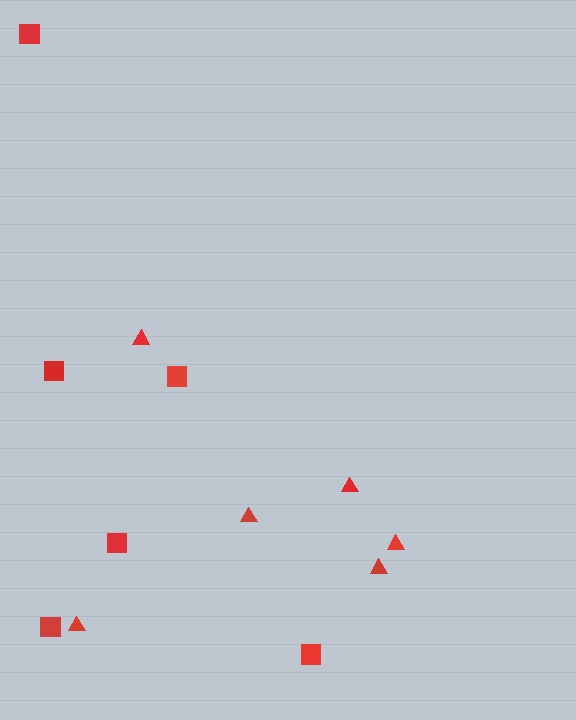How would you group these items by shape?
There are 2 groups: one group of triangles (6) and one group of squares (6).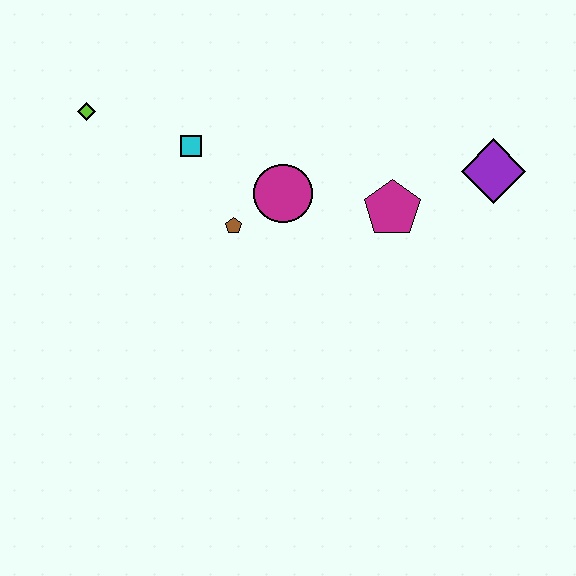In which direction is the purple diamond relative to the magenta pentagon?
The purple diamond is to the right of the magenta pentagon.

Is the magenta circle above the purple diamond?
No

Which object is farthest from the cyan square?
The purple diamond is farthest from the cyan square.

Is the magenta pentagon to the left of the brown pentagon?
No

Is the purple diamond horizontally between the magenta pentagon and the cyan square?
No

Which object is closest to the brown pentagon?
The magenta circle is closest to the brown pentagon.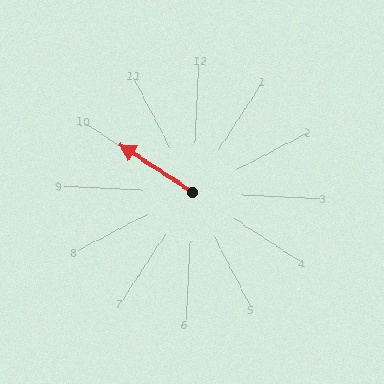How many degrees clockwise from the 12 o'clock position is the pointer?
Approximately 300 degrees.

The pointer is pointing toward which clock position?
Roughly 10 o'clock.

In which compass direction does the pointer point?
Northwest.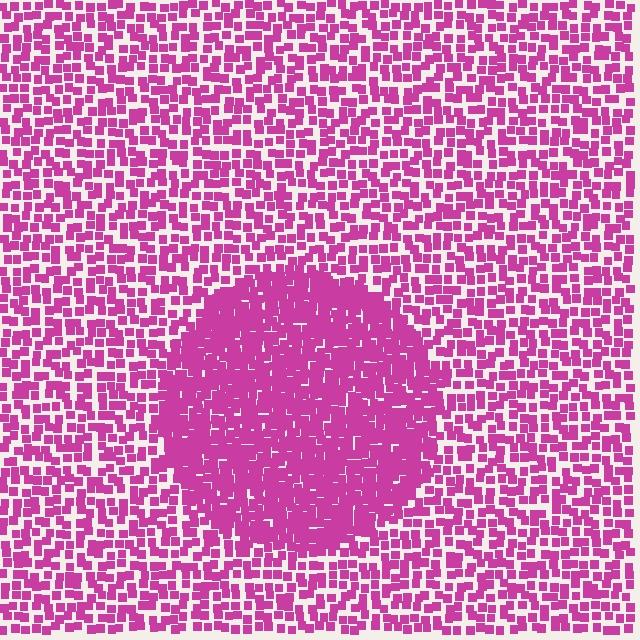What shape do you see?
I see a circle.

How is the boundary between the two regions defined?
The boundary is defined by a change in element density (approximately 2.0x ratio). All elements are the same color, size, and shape.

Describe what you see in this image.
The image contains small magenta elements arranged at two different densities. A circle-shaped region is visible where the elements are more densely packed than the surrounding area.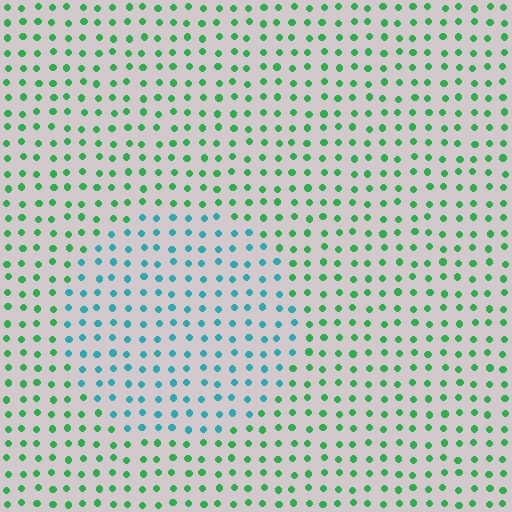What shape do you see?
I see a circle.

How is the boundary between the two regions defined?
The boundary is defined purely by a slight shift in hue (about 48 degrees). Spacing, size, and orientation are identical on both sides.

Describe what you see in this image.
The image is filled with small green elements in a uniform arrangement. A circle-shaped region is visible where the elements are tinted to a slightly different hue, forming a subtle color boundary.